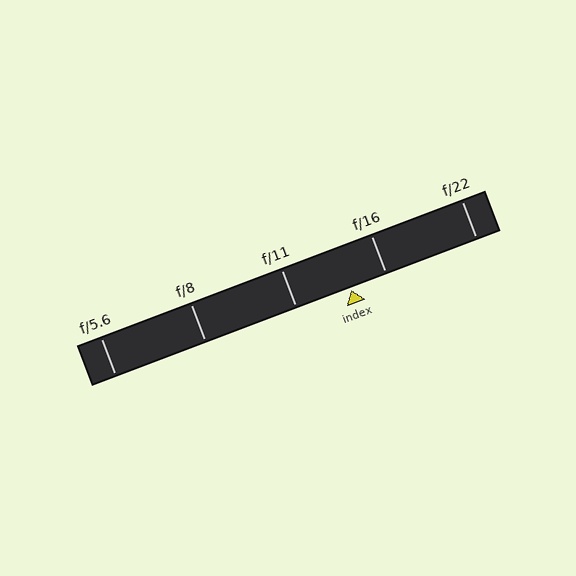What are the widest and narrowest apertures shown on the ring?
The widest aperture shown is f/5.6 and the narrowest is f/22.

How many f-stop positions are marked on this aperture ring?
There are 5 f-stop positions marked.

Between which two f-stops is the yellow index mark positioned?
The index mark is between f/11 and f/16.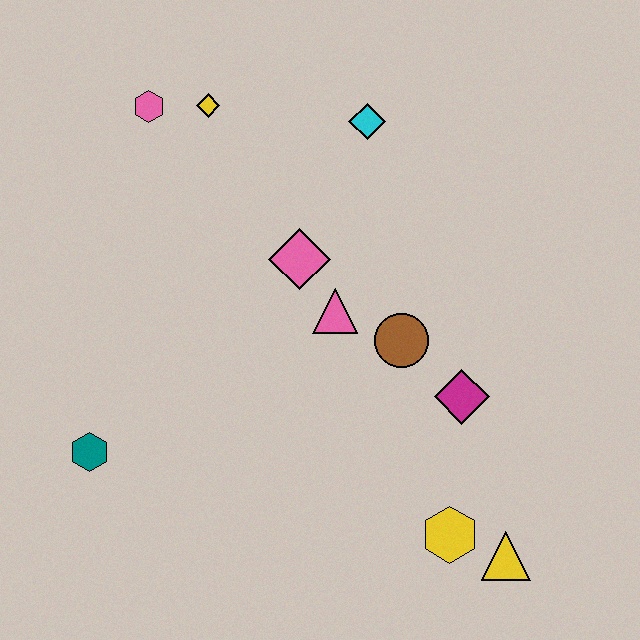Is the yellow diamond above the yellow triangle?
Yes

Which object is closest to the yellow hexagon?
The yellow triangle is closest to the yellow hexagon.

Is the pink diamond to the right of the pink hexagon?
Yes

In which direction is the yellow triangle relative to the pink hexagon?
The yellow triangle is below the pink hexagon.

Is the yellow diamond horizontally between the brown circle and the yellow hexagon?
No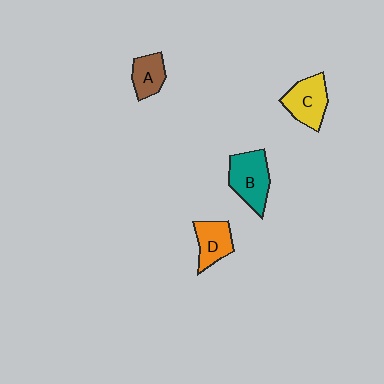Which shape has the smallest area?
Shape A (brown).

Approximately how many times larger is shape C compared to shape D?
Approximately 1.2 times.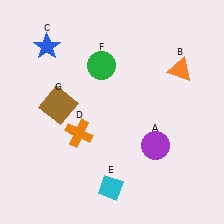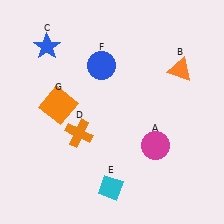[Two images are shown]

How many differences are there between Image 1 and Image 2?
There are 3 differences between the two images.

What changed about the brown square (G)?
In Image 1, G is brown. In Image 2, it changed to orange.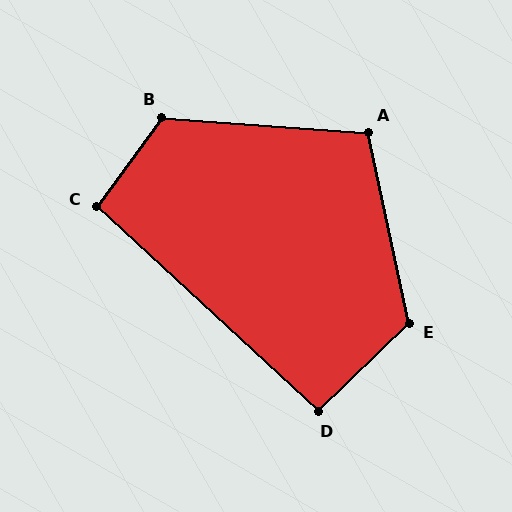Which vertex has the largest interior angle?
B, at approximately 122 degrees.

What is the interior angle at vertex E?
Approximately 122 degrees (obtuse).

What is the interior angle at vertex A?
Approximately 106 degrees (obtuse).